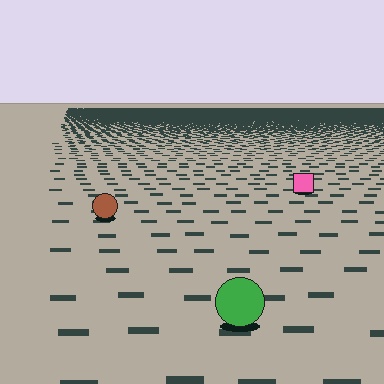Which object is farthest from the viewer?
The pink square is farthest from the viewer. It appears smaller and the ground texture around it is denser.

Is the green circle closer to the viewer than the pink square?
Yes. The green circle is closer — you can tell from the texture gradient: the ground texture is coarser near it.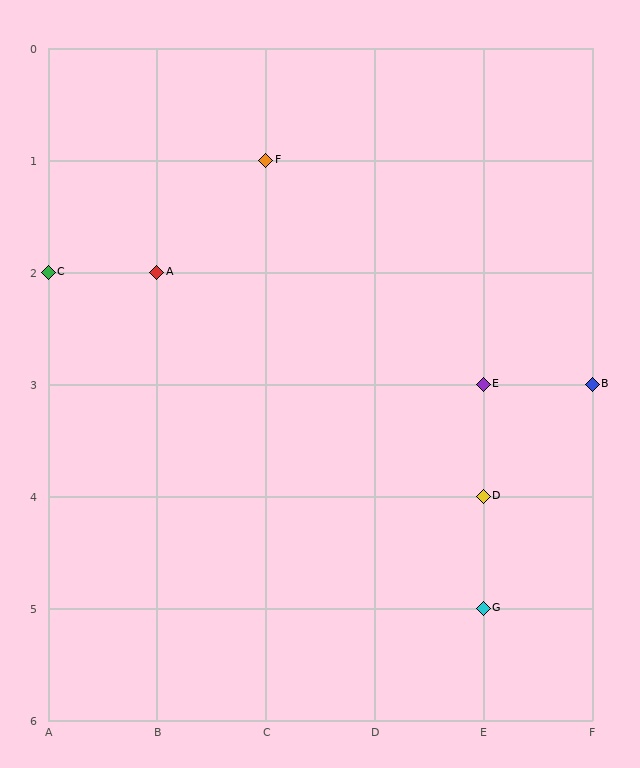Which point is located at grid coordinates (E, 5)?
Point G is at (E, 5).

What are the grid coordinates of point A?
Point A is at grid coordinates (B, 2).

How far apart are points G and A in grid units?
Points G and A are 3 columns and 3 rows apart (about 4.2 grid units diagonally).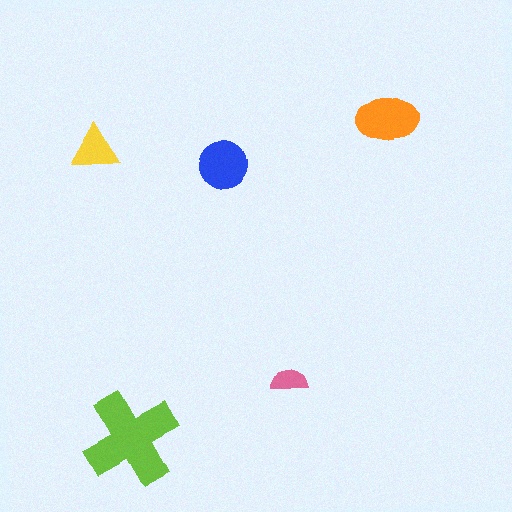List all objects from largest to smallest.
The lime cross, the orange ellipse, the blue circle, the yellow triangle, the pink semicircle.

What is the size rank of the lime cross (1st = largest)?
1st.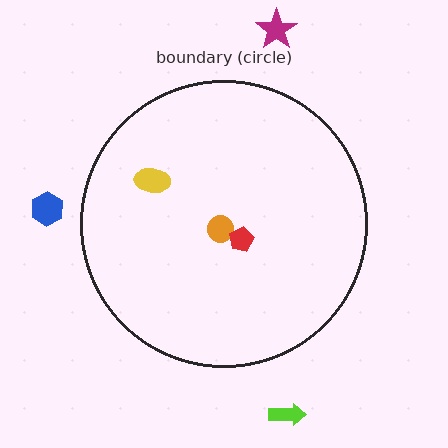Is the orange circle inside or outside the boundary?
Inside.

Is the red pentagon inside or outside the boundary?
Inside.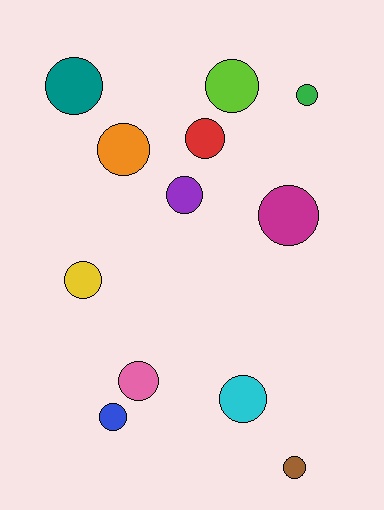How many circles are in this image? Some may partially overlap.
There are 12 circles.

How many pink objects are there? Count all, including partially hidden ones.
There is 1 pink object.